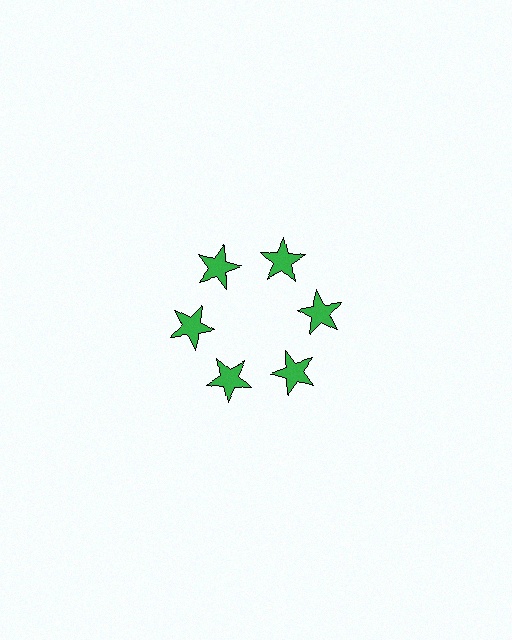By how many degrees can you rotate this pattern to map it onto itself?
The pattern maps onto itself every 60 degrees of rotation.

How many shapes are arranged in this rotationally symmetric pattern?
There are 6 shapes, arranged in 6 groups of 1.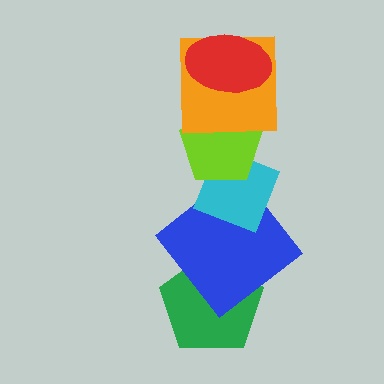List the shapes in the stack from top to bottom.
From top to bottom: the red ellipse, the orange square, the lime pentagon, the cyan diamond, the blue diamond, the green pentagon.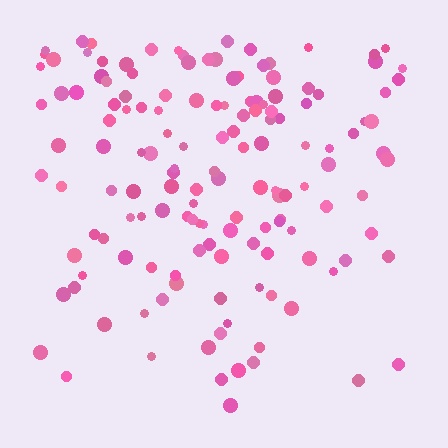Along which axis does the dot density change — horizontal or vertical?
Vertical.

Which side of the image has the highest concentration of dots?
The top.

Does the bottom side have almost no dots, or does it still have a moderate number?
Still a moderate number, just noticeably fewer than the top.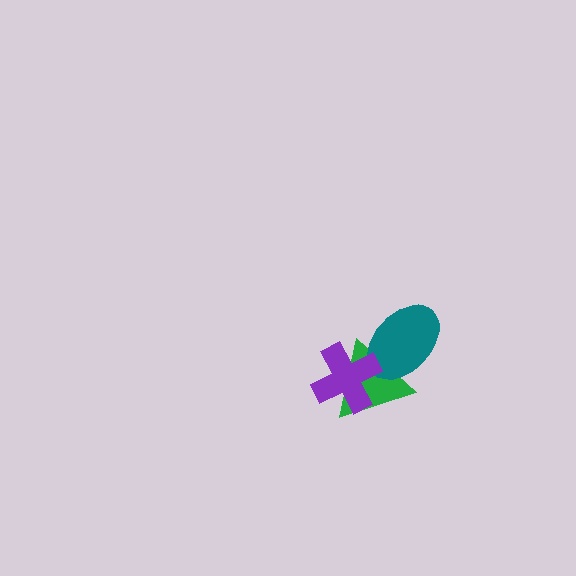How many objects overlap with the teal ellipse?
2 objects overlap with the teal ellipse.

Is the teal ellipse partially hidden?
Yes, it is partially covered by another shape.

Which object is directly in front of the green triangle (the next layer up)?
The teal ellipse is directly in front of the green triangle.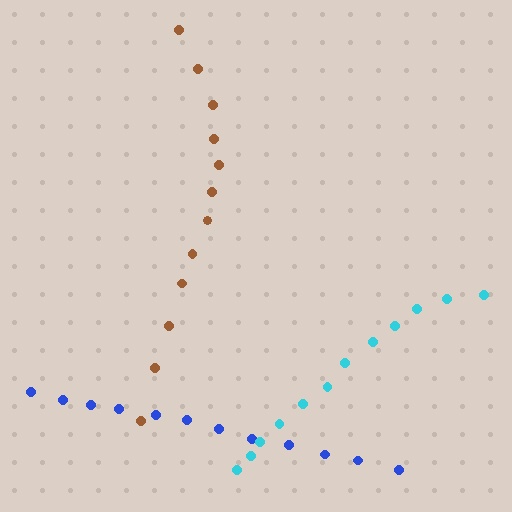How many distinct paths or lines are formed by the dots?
There are 3 distinct paths.